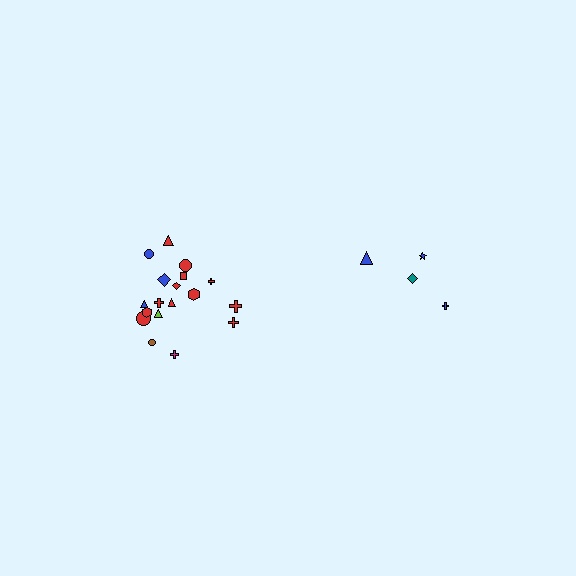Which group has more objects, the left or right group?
The left group.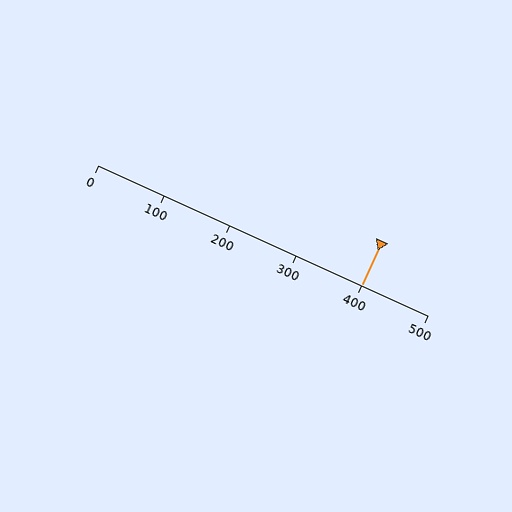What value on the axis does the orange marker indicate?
The marker indicates approximately 400.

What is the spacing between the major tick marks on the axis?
The major ticks are spaced 100 apart.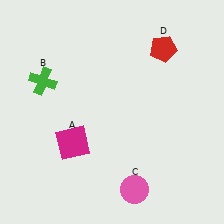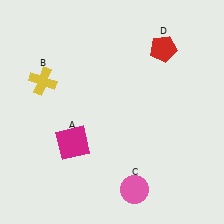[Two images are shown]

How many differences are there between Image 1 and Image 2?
There is 1 difference between the two images.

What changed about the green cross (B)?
In Image 1, B is green. In Image 2, it changed to yellow.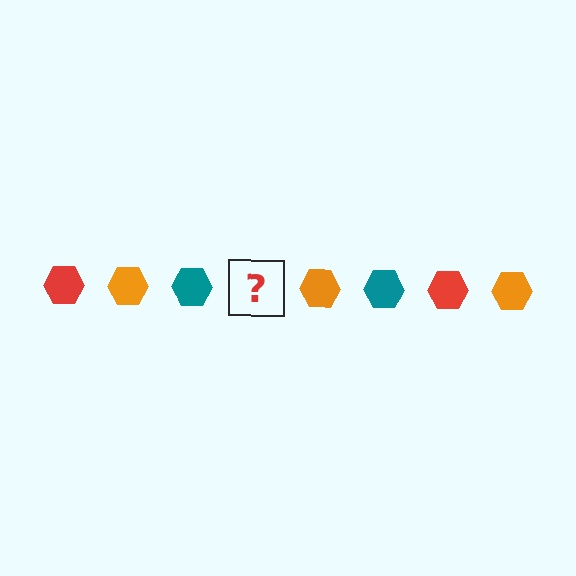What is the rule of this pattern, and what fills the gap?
The rule is that the pattern cycles through red, orange, teal hexagons. The gap should be filled with a red hexagon.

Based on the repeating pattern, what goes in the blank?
The blank should be a red hexagon.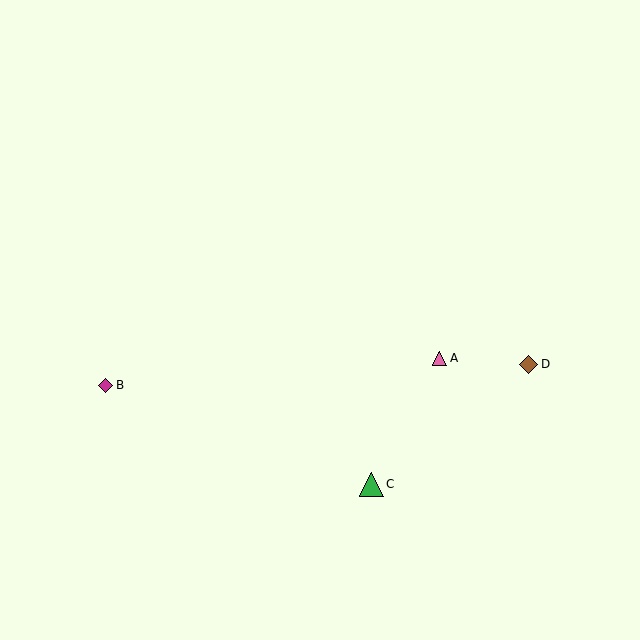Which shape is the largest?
The green triangle (labeled C) is the largest.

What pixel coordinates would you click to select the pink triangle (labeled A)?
Click at (440, 358) to select the pink triangle A.